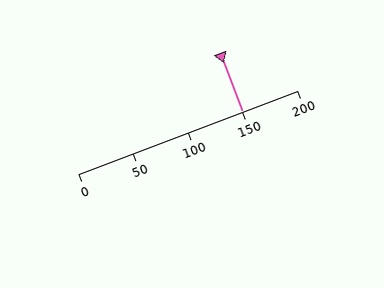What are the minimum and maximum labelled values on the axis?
The axis runs from 0 to 200.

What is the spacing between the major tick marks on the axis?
The major ticks are spaced 50 apart.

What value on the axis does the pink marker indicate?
The marker indicates approximately 150.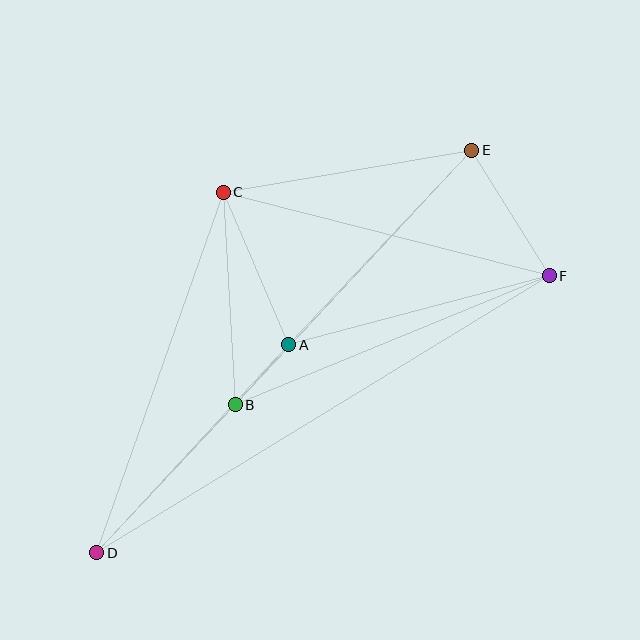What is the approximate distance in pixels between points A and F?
The distance between A and F is approximately 270 pixels.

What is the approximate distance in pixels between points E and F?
The distance between E and F is approximately 148 pixels.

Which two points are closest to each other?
Points A and B are closest to each other.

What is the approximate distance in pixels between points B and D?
The distance between B and D is approximately 203 pixels.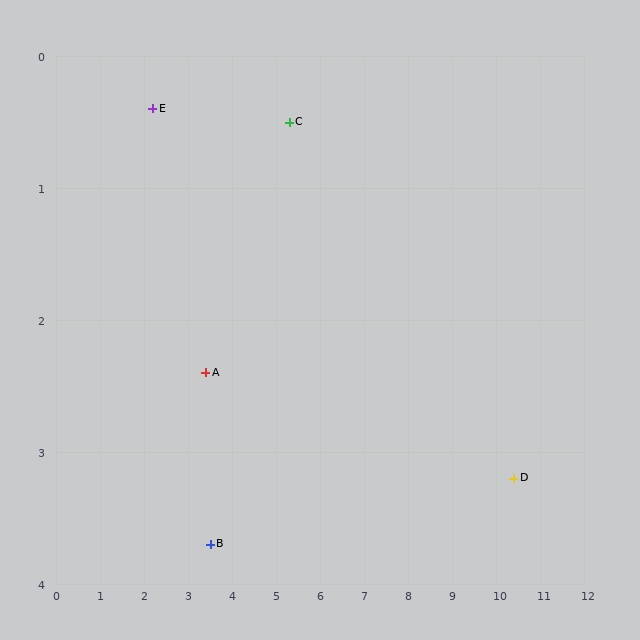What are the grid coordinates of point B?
Point B is at approximately (3.5, 3.7).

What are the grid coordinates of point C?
Point C is at approximately (5.3, 0.5).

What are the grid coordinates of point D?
Point D is at approximately (10.4, 3.2).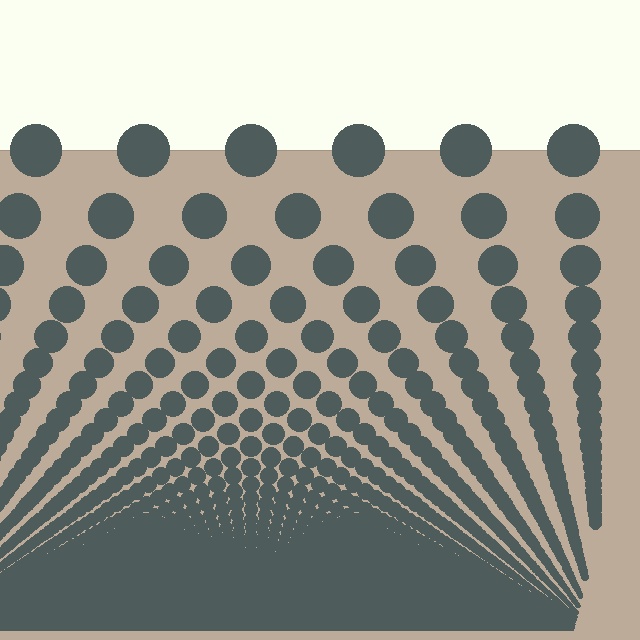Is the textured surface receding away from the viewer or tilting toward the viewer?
The surface appears to tilt toward the viewer. Texture elements get larger and sparser toward the top.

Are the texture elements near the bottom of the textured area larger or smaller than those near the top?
Smaller. The gradient is inverted — elements near the bottom are smaller and denser.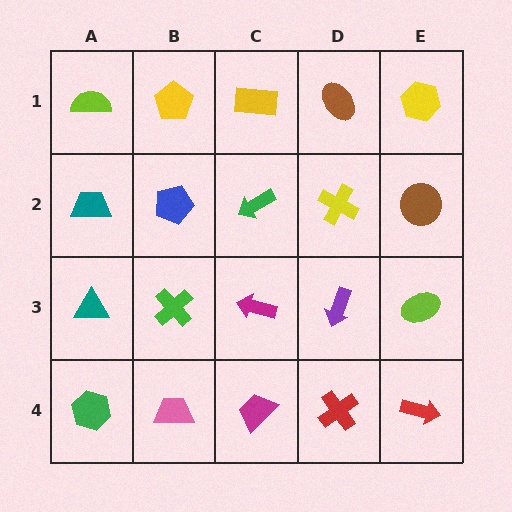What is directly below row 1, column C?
A green arrow.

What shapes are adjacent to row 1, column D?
A yellow cross (row 2, column D), a yellow rectangle (row 1, column C), a yellow hexagon (row 1, column E).